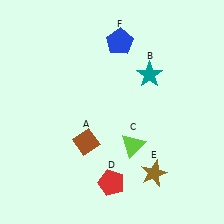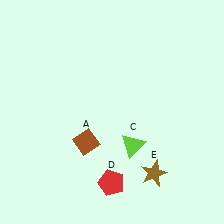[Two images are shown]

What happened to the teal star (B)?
The teal star (B) was removed in Image 2. It was in the top-right area of Image 1.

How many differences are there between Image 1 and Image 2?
There are 2 differences between the two images.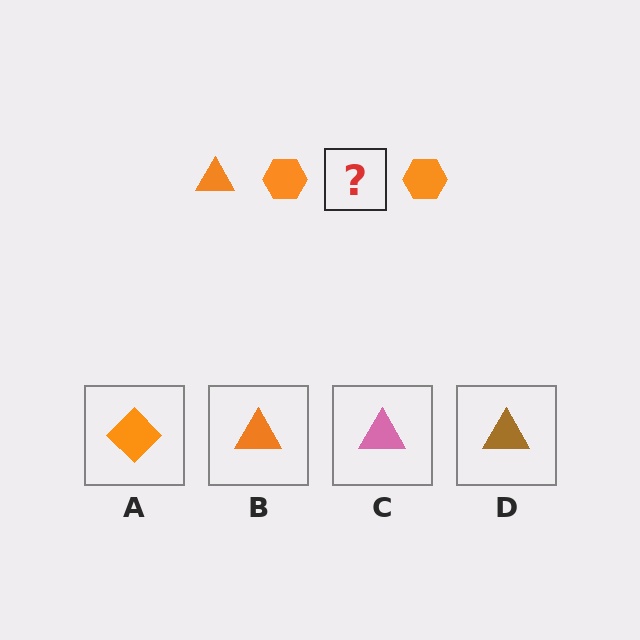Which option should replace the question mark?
Option B.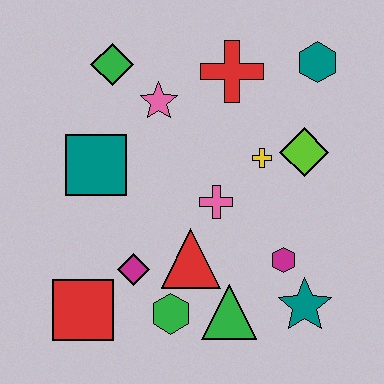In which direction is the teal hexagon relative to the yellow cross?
The teal hexagon is above the yellow cross.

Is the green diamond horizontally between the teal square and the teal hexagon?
Yes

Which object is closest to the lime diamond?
The yellow cross is closest to the lime diamond.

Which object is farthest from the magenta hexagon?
The green diamond is farthest from the magenta hexagon.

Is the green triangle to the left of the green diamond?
No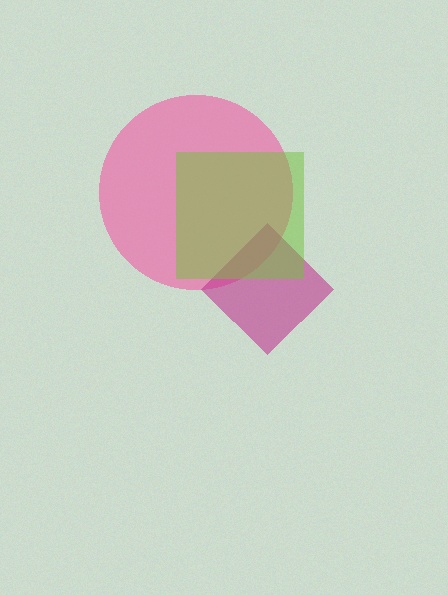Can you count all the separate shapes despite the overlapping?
Yes, there are 3 separate shapes.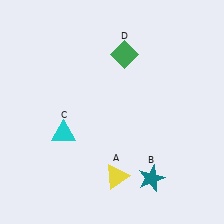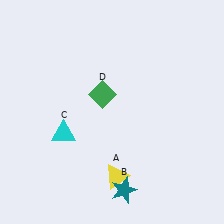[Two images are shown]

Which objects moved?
The objects that moved are: the teal star (B), the green diamond (D).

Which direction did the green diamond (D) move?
The green diamond (D) moved down.